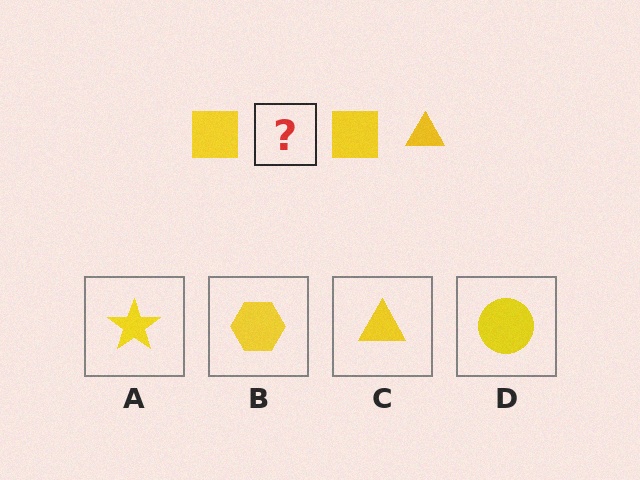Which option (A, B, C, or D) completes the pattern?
C.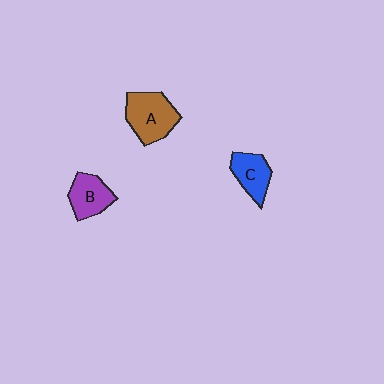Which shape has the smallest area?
Shape C (blue).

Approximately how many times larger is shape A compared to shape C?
Approximately 1.4 times.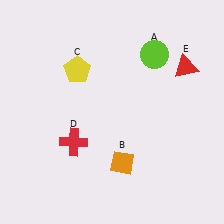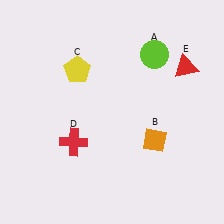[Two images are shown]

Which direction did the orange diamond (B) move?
The orange diamond (B) moved right.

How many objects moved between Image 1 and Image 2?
1 object moved between the two images.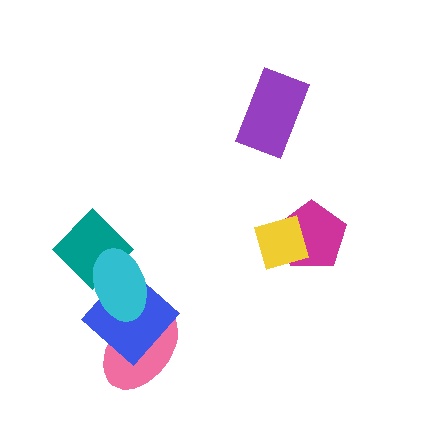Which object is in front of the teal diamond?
The cyan ellipse is in front of the teal diamond.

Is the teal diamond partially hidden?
Yes, it is partially covered by another shape.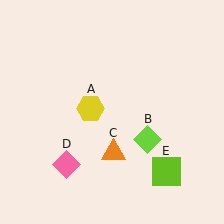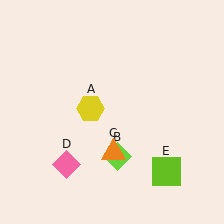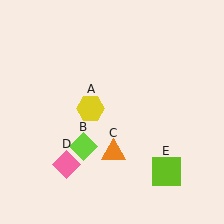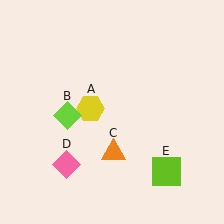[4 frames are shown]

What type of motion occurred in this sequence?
The lime diamond (object B) rotated clockwise around the center of the scene.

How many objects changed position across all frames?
1 object changed position: lime diamond (object B).